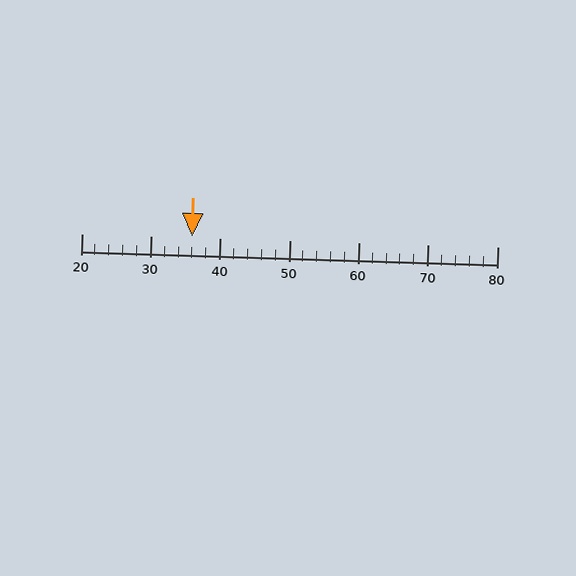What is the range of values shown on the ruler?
The ruler shows values from 20 to 80.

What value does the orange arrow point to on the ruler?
The orange arrow points to approximately 36.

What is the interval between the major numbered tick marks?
The major tick marks are spaced 10 units apart.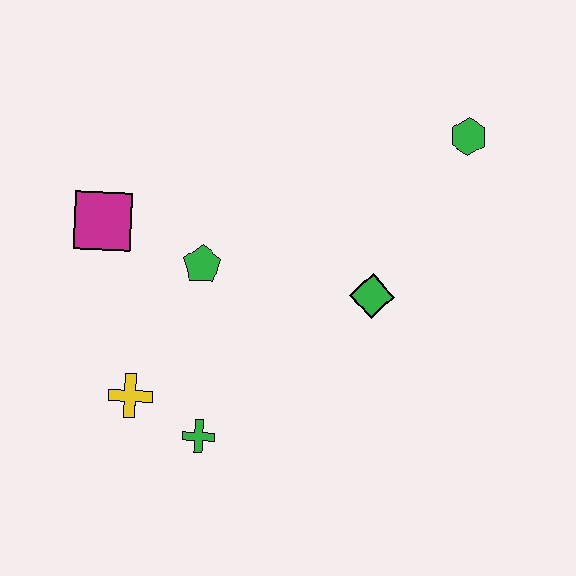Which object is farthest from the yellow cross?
The green hexagon is farthest from the yellow cross.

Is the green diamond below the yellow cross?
No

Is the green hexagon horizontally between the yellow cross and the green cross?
No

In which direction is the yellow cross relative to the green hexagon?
The yellow cross is to the left of the green hexagon.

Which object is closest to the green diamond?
The green pentagon is closest to the green diamond.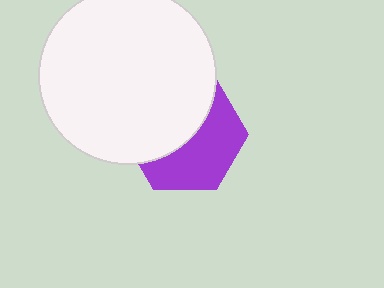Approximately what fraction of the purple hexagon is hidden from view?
Roughly 51% of the purple hexagon is hidden behind the white circle.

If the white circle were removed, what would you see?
You would see the complete purple hexagon.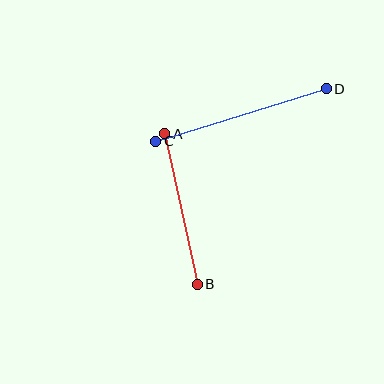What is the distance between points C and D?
The distance is approximately 179 pixels.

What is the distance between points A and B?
The distance is approximately 154 pixels.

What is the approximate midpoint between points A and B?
The midpoint is at approximately (181, 209) pixels.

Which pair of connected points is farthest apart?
Points C and D are farthest apart.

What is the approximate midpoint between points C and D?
The midpoint is at approximately (241, 115) pixels.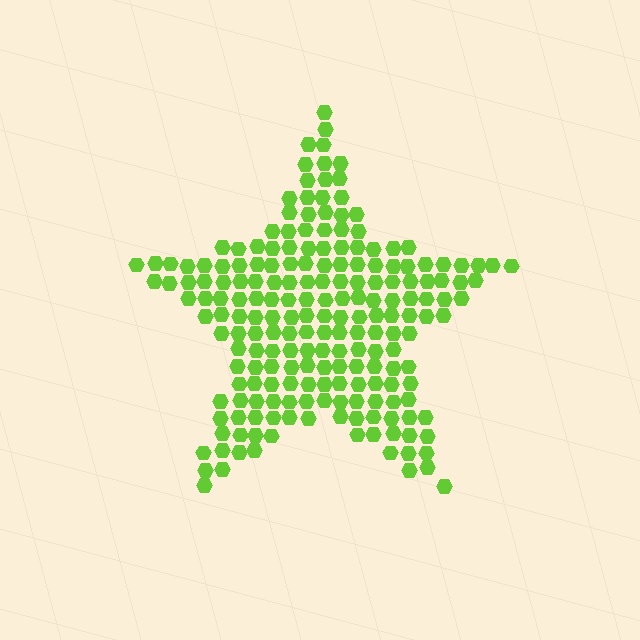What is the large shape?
The large shape is a star.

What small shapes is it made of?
It is made of small hexagons.